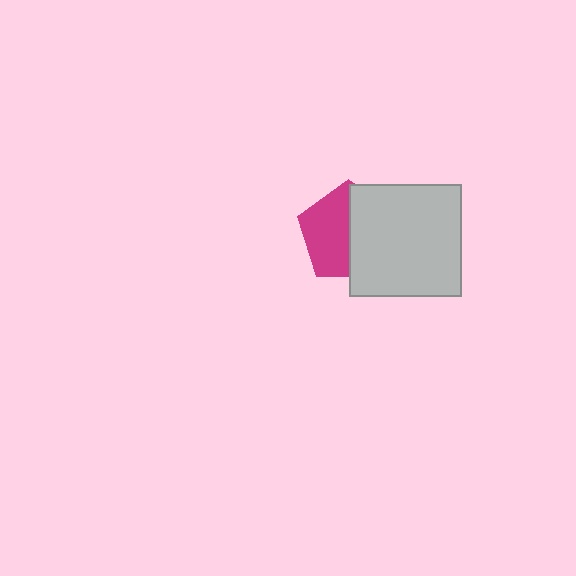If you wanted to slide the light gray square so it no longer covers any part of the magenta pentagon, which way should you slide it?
Slide it right — that is the most direct way to separate the two shapes.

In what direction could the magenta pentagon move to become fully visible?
The magenta pentagon could move left. That would shift it out from behind the light gray square entirely.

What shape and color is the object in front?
The object in front is a light gray square.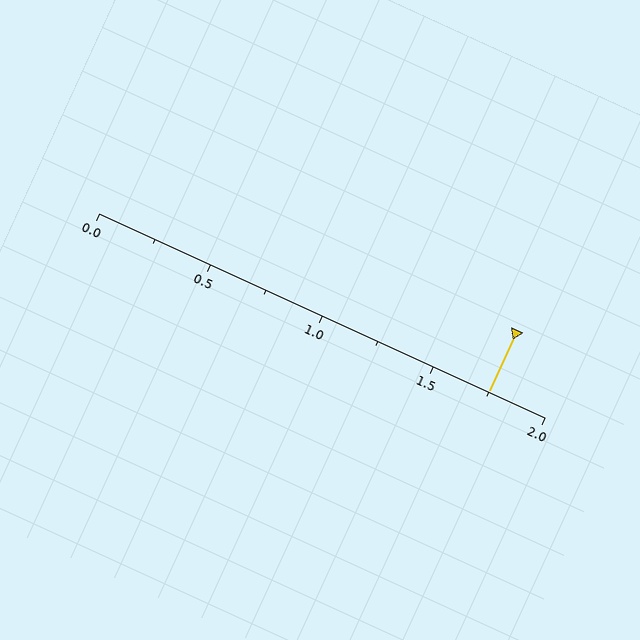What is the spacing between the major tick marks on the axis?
The major ticks are spaced 0.5 apart.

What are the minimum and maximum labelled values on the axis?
The axis runs from 0.0 to 2.0.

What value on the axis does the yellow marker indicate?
The marker indicates approximately 1.75.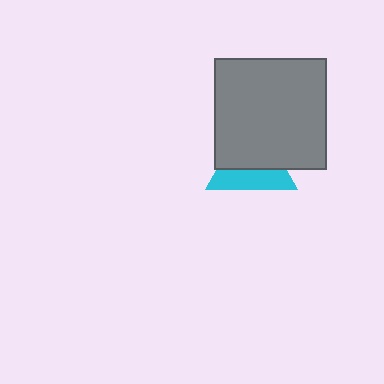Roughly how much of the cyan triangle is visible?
A small part of it is visible (roughly 43%).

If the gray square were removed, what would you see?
You would see the complete cyan triangle.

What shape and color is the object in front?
The object in front is a gray square.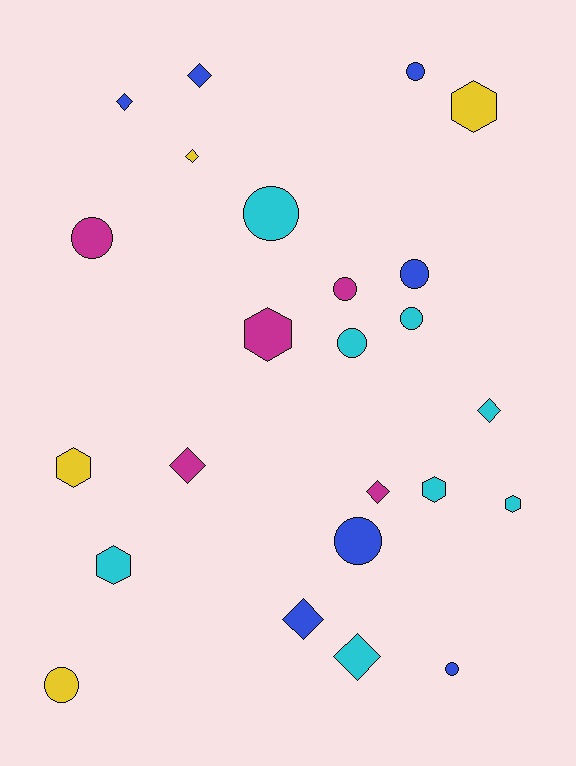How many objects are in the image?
There are 24 objects.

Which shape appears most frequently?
Circle, with 10 objects.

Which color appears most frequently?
Cyan, with 8 objects.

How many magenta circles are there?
There are 2 magenta circles.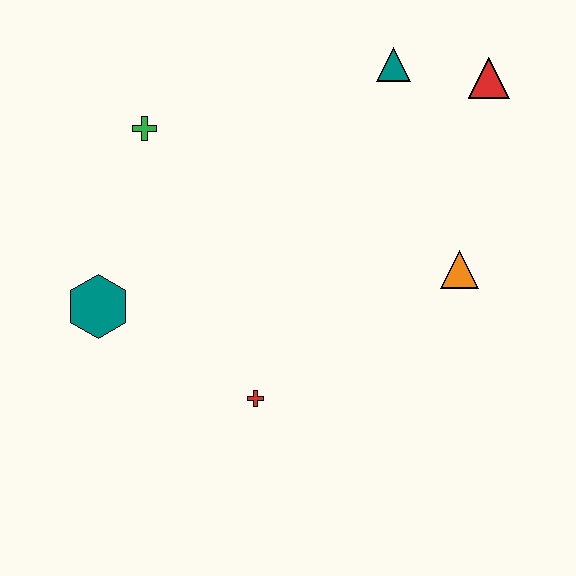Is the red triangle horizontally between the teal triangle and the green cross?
No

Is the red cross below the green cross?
Yes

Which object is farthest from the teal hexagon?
The red triangle is farthest from the teal hexagon.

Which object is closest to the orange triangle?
The red triangle is closest to the orange triangle.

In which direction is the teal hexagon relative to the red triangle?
The teal hexagon is to the left of the red triangle.